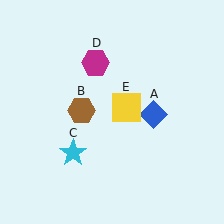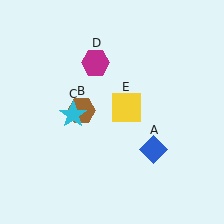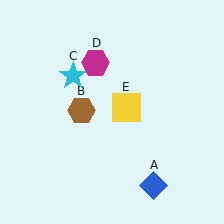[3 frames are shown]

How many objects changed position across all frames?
2 objects changed position: blue diamond (object A), cyan star (object C).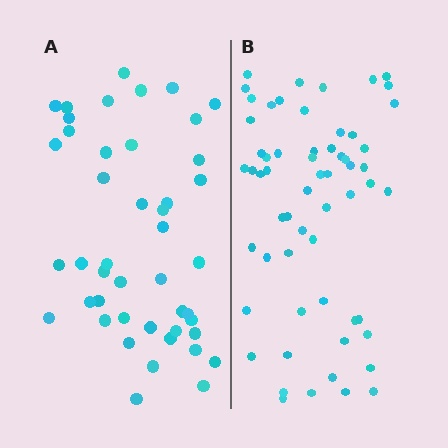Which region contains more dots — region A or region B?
Region B (the right region) has more dots.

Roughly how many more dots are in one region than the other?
Region B has approximately 15 more dots than region A.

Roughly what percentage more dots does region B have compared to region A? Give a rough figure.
About 35% more.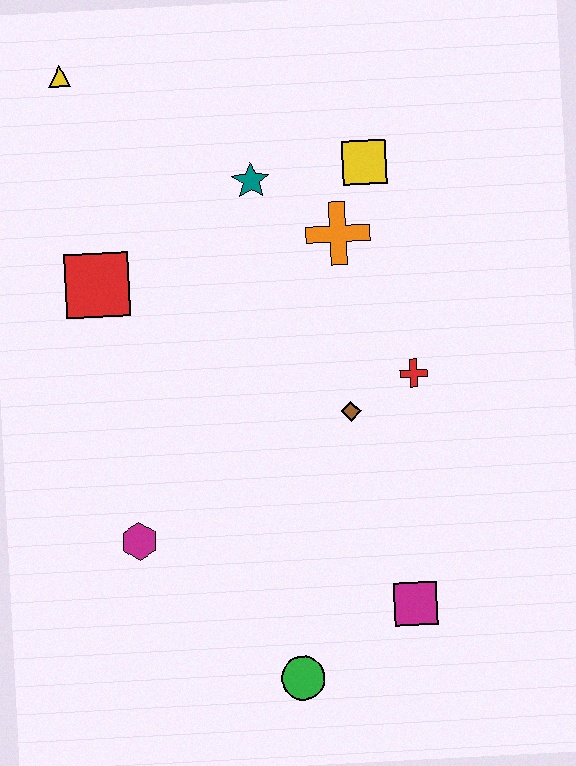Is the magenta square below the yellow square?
Yes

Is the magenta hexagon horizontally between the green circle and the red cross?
No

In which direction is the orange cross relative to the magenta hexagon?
The orange cross is above the magenta hexagon.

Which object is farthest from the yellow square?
The green circle is farthest from the yellow square.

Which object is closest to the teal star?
The orange cross is closest to the teal star.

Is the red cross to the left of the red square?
No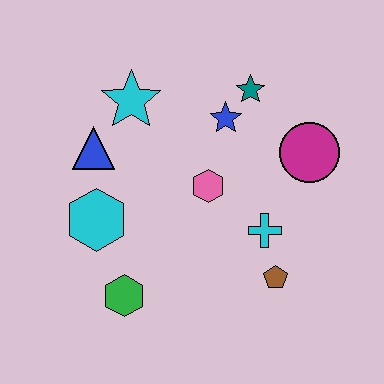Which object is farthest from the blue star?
The green hexagon is farthest from the blue star.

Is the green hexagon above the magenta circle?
No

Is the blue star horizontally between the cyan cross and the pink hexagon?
Yes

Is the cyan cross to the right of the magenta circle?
No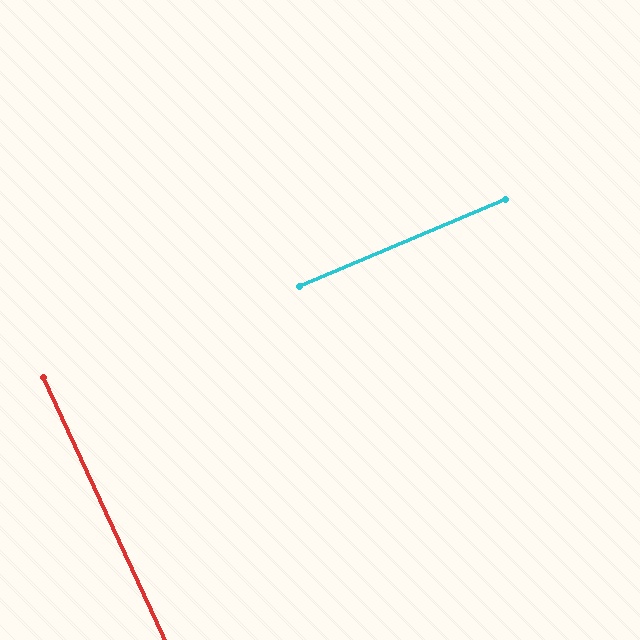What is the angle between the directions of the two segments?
Approximately 88 degrees.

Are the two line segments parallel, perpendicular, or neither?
Perpendicular — they meet at approximately 88°.